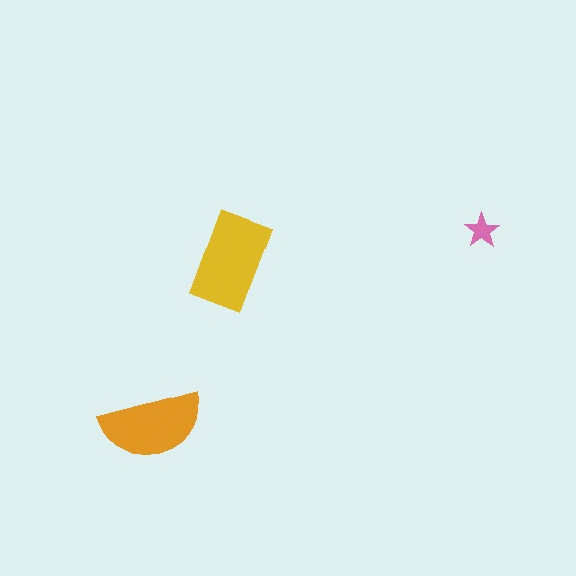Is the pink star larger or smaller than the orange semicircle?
Smaller.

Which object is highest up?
The pink star is topmost.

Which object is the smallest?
The pink star.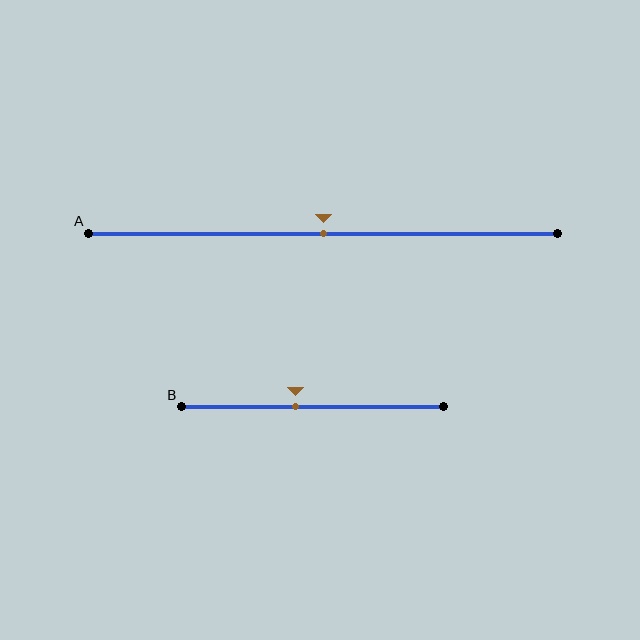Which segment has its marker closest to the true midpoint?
Segment A has its marker closest to the true midpoint.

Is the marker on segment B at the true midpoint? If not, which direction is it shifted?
No, the marker on segment B is shifted to the left by about 6% of the segment length.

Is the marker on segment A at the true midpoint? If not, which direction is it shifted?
Yes, the marker on segment A is at the true midpoint.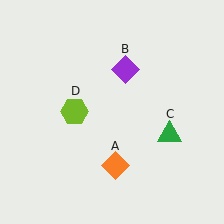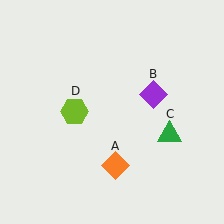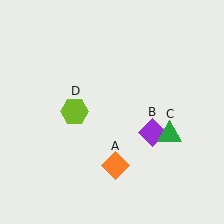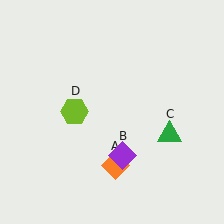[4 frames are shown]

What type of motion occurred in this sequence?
The purple diamond (object B) rotated clockwise around the center of the scene.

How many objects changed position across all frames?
1 object changed position: purple diamond (object B).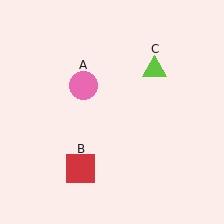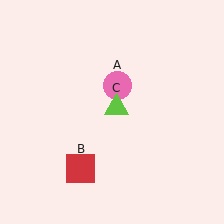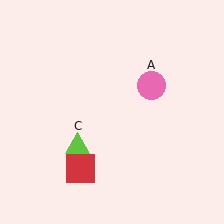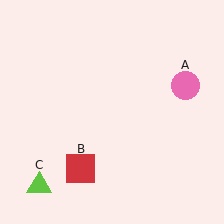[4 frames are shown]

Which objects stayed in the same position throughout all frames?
Red square (object B) remained stationary.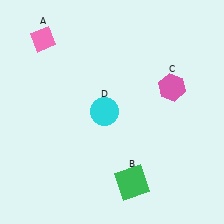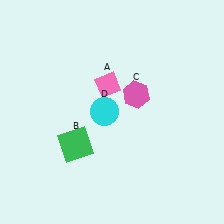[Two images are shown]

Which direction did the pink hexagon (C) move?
The pink hexagon (C) moved left.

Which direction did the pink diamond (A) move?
The pink diamond (A) moved right.